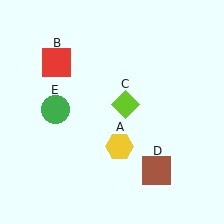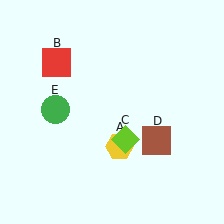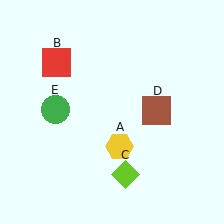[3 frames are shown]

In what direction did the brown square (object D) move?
The brown square (object D) moved up.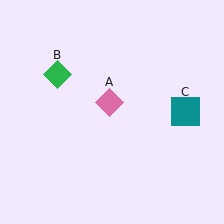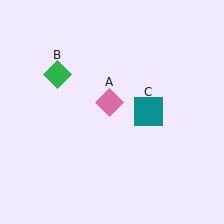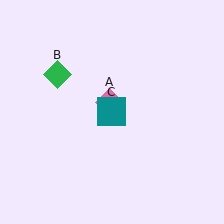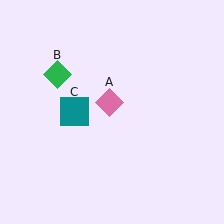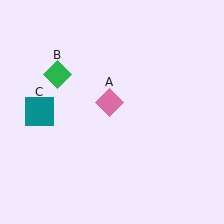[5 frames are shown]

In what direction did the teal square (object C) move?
The teal square (object C) moved left.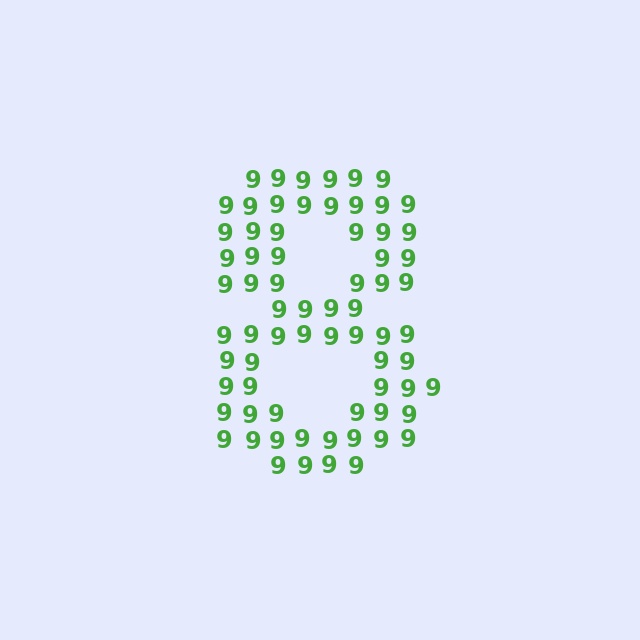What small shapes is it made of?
It is made of small digit 9's.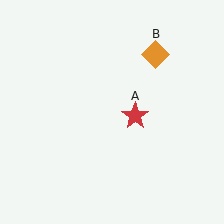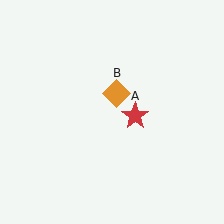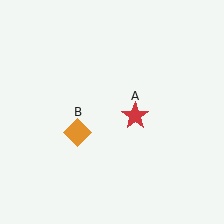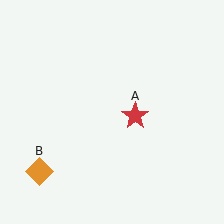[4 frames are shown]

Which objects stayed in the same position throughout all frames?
Red star (object A) remained stationary.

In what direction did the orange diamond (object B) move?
The orange diamond (object B) moved down and to the left.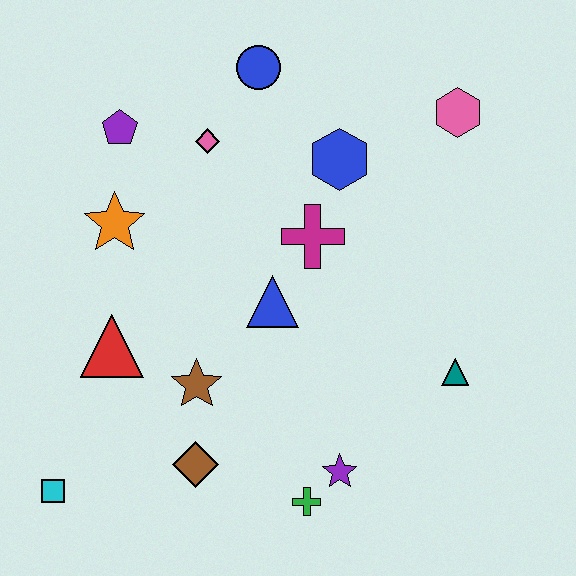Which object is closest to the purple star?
The green cross is closest to the purple star.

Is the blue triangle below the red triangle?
No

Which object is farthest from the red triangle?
The pink hexagon is farthest from the red triangle.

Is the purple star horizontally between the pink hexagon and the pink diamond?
Yes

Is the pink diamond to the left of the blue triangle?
Yes